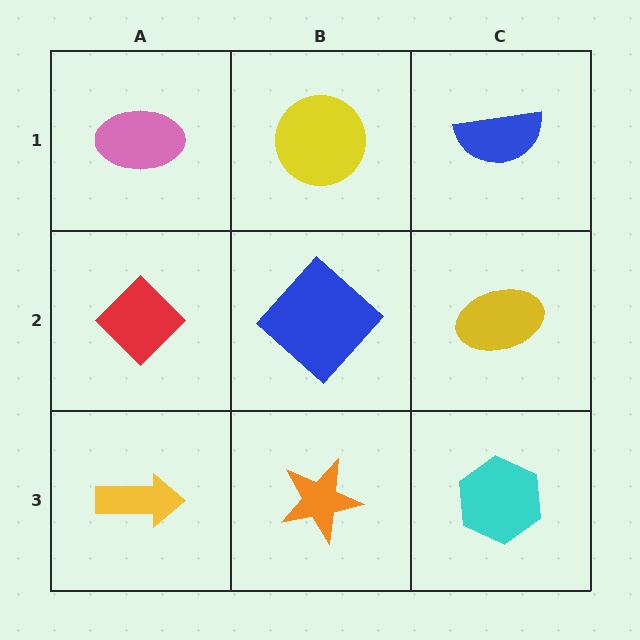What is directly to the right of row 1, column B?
A blue semicircle.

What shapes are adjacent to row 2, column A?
A pink ellipse (row 1, column A), a yellow arrow (row 3, column A), a blue diamond (row 2, column B).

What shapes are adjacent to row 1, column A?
A red diamond (row 2, column A), a yellow circle (row 1, column B).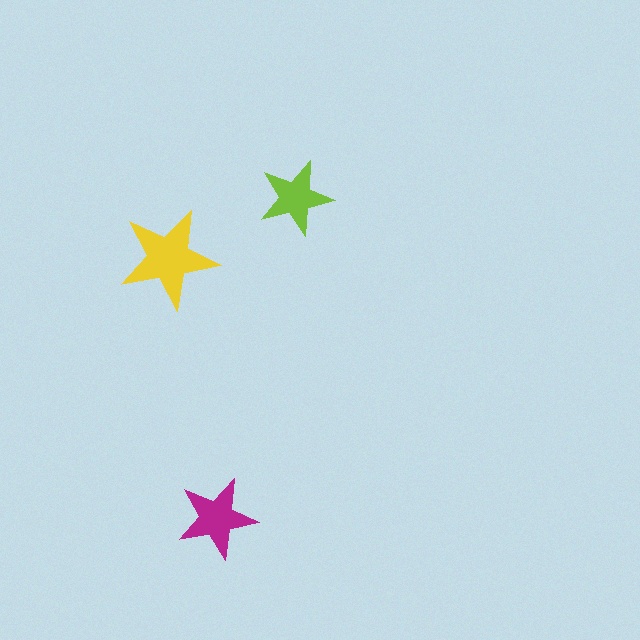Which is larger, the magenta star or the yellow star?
The yellow one.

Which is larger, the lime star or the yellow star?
The yellow one.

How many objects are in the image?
There are 3 objects in the image.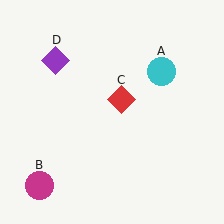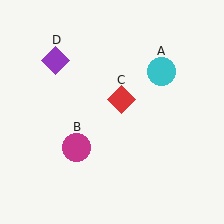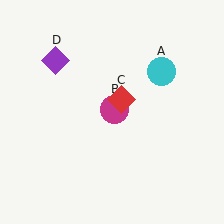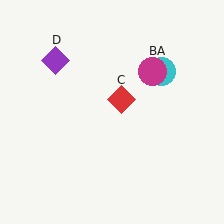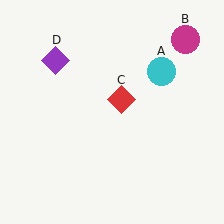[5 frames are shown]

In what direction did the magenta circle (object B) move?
The magenta circle (object B) moved up and to the right.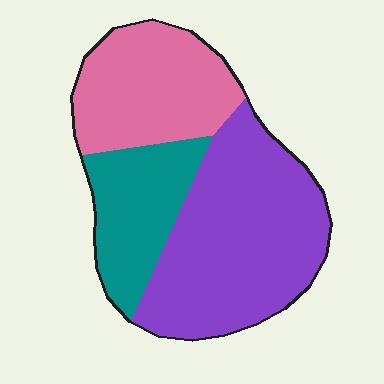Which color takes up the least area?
Teal, at roughly 20%.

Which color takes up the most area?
Purple, at roughly 50%.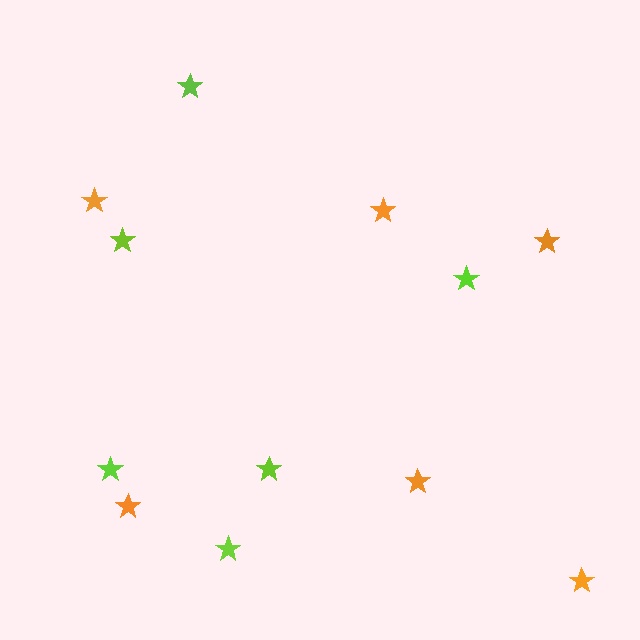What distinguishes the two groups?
There are 2 groups: one group of lime stars (6) and one group of orange stars (6).